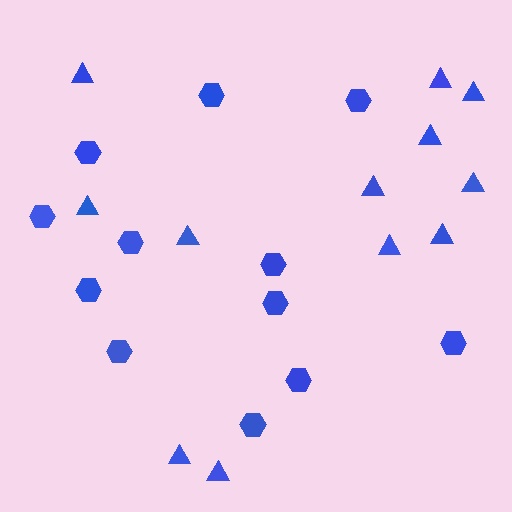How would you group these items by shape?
There are 2 groups: one group of hexagons (12) and one group of triangles (12).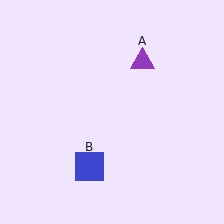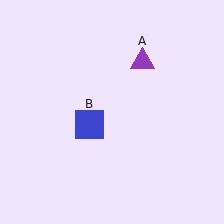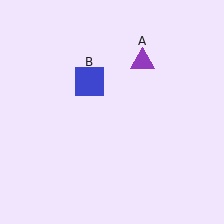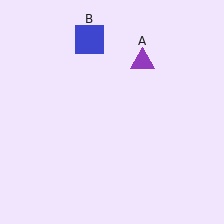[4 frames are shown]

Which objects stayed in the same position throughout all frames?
Purple triangle (object A) remained stationary.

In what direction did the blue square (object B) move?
The blue square (object B) moved up.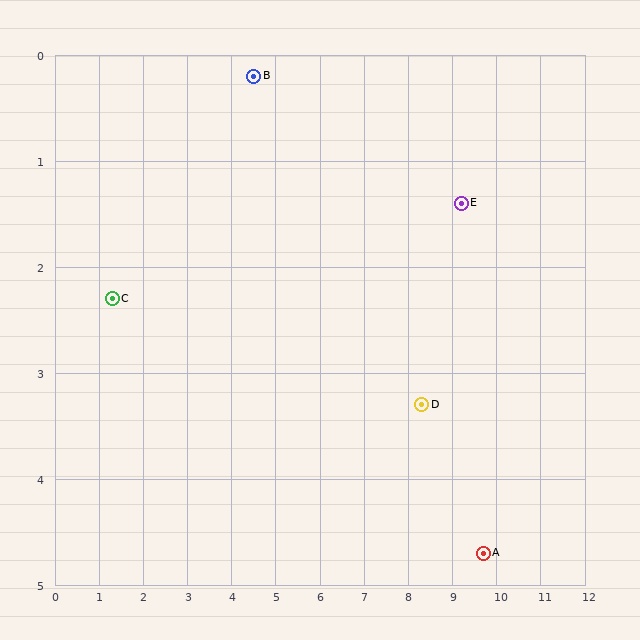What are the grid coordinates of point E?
Point E is at approximately (9.2, 1.4).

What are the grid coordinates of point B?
Point B is at approximately (4.5, 0.2).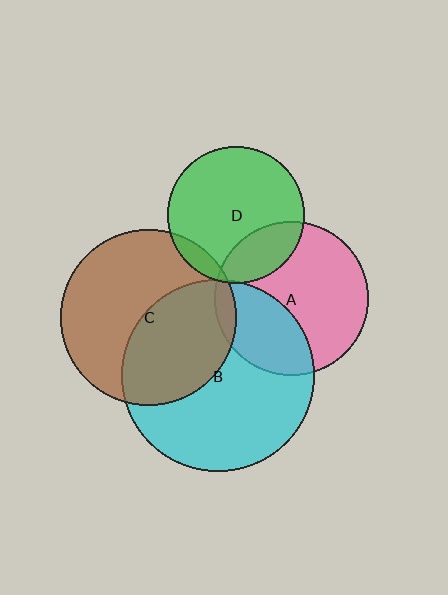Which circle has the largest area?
Circle B (cyan).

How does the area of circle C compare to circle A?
Approximately 1.3 times.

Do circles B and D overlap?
Yes.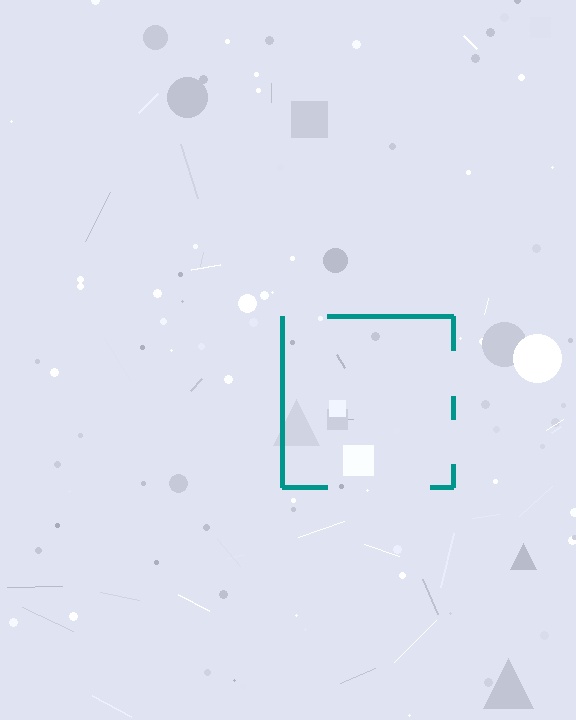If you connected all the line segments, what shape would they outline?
They would outline a square.